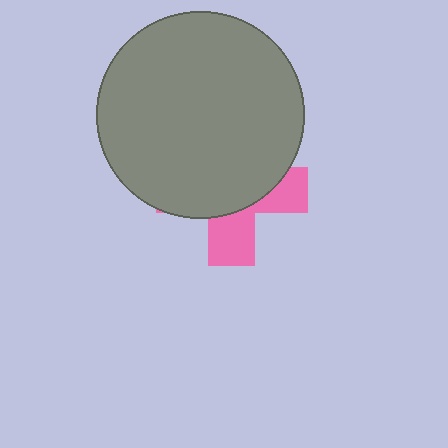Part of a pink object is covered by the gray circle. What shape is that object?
It is a cross.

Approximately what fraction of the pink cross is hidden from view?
Roughly 65% of the pink cross is hidden behind the gray circle.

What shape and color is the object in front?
The object in front is a gray circle.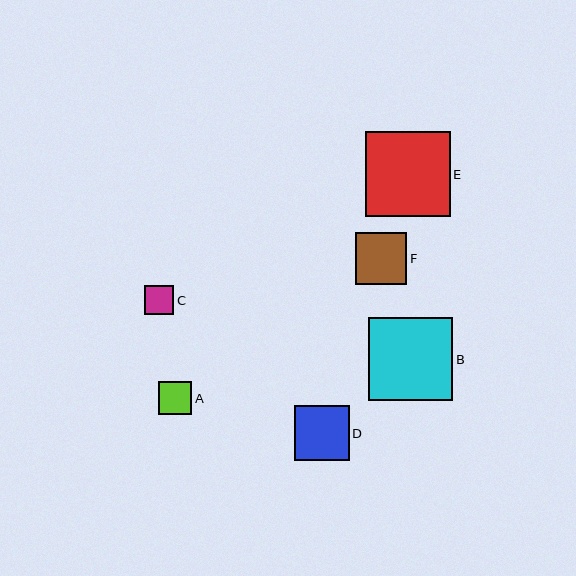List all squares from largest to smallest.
From largest to smallest: E, B, D, F, A, C.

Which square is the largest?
Square E is the largest with a size of approximately 85 pixels.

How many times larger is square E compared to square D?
Square E is approximately 1.6 times the size of square D.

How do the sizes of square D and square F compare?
Square D and square F are approximately the same size.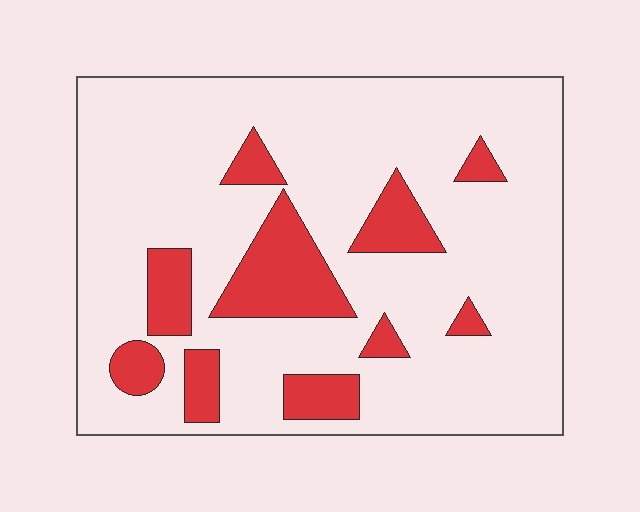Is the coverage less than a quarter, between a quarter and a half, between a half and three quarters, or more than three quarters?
Less than a quarter.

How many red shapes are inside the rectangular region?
10.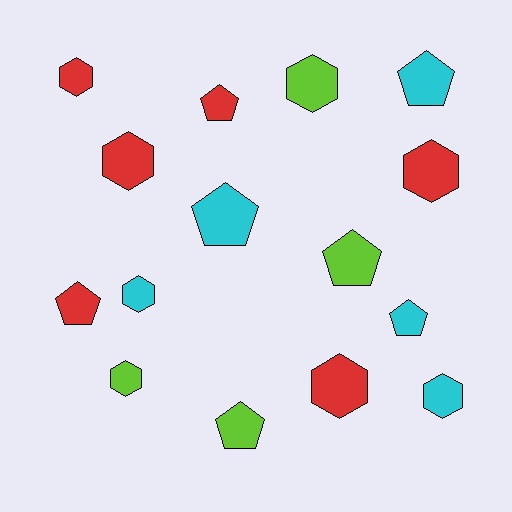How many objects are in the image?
There are 15 objects.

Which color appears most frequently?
Red, with 6 objects.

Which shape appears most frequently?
Hexagon, with 8 objects.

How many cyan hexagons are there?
There are 2 cyan hexagons.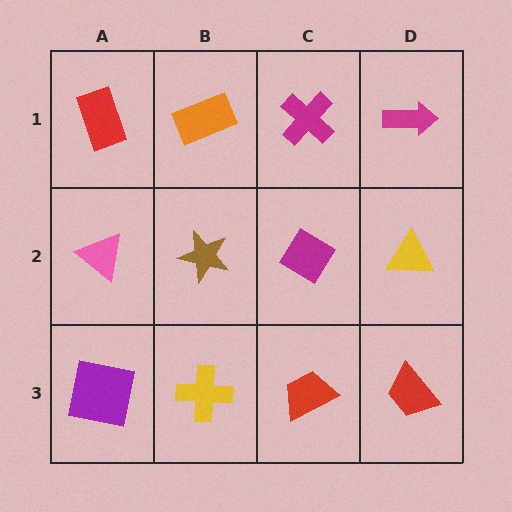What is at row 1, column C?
A magenta cross.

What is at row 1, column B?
An orange rectangle.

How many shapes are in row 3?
4 shapes.